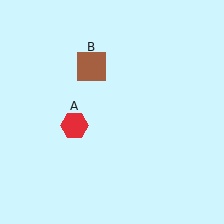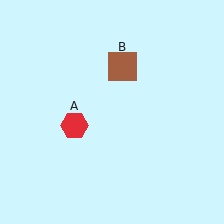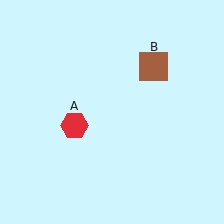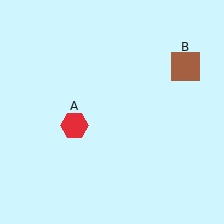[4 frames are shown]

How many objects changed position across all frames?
1 object changed position: brown square (object B).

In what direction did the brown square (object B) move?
The brown square (object B) moved right.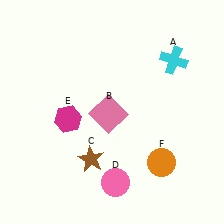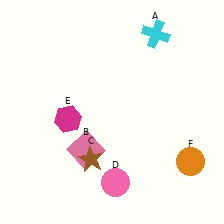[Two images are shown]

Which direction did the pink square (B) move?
The pink square (B) moved down.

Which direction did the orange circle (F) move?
The orange circle (F) moved right.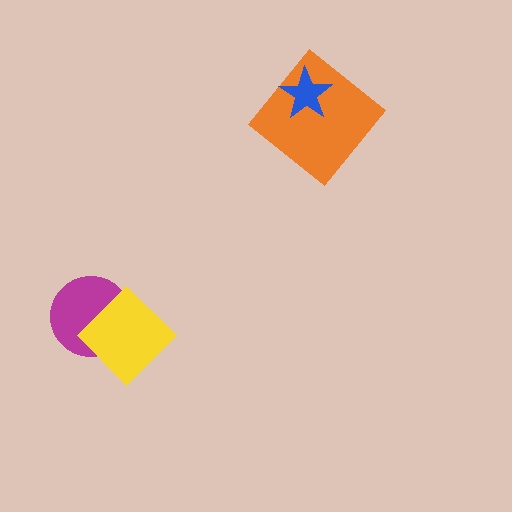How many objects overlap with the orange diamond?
1 object overlaps with the orange diamond.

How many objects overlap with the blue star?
1 object overlaps with the blue star.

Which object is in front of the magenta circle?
The yellow diamond is in front of the magenta circle.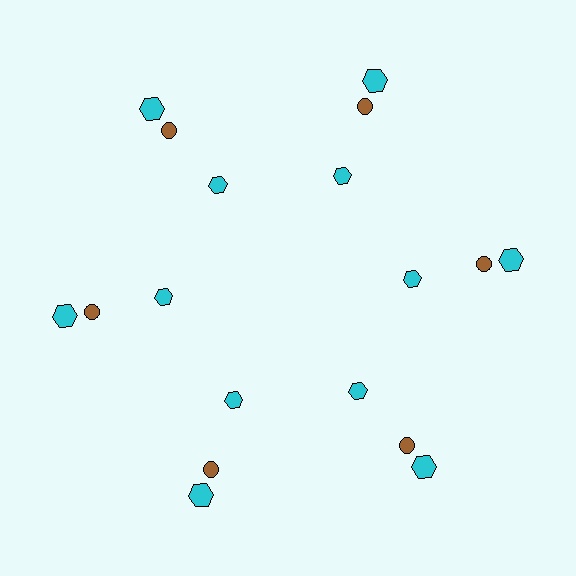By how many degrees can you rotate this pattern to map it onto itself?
The pattern maps onto itself every 60 degrees of rotation.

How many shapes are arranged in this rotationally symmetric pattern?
There are 18 shapes, arranged in 6 groups of 3.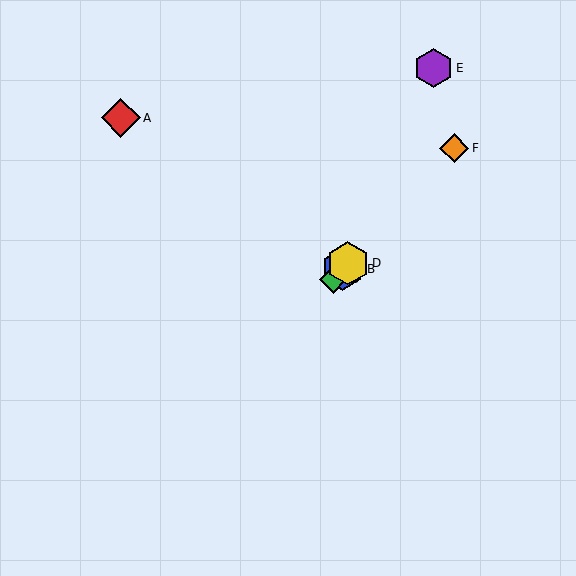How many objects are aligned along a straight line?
4 objects (B, C, D, F) are aligned along a straight line.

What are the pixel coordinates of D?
Object D is at (348, 263).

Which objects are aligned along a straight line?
Objects B, C, D, F are aligned along a straight line.